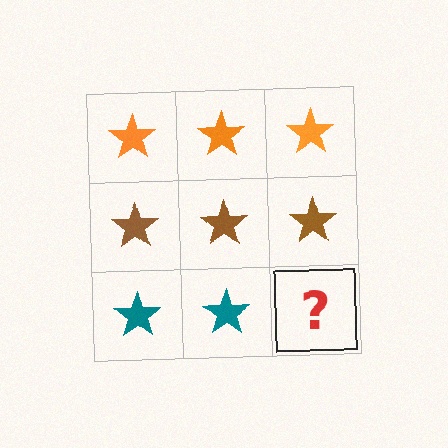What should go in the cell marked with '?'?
The missing cell should contain a teal star.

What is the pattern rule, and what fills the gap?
The rule is that each row has a consistent color. The gap should be filled with a teal star.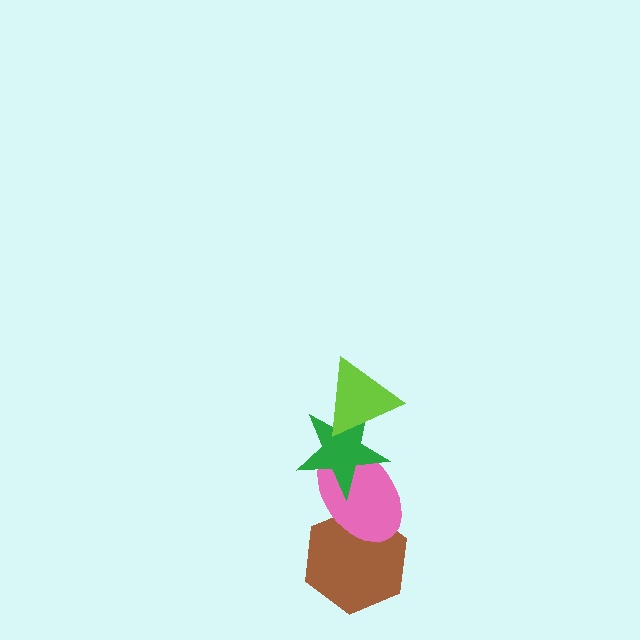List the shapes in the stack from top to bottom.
From top to bottom: the lime triangle, the green star, the pink ellipse, the brown hexagon.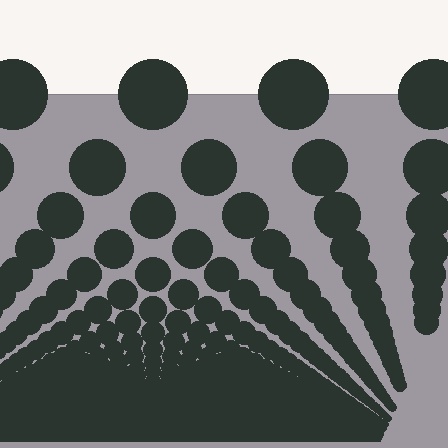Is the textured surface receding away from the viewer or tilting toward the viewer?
The surface appears to tilt toward the viewer. Texture elements get larger and sparser toward the top.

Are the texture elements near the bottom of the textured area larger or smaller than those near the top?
Smaller. The gradient is inverted — elements near the bottom are smaller and denser.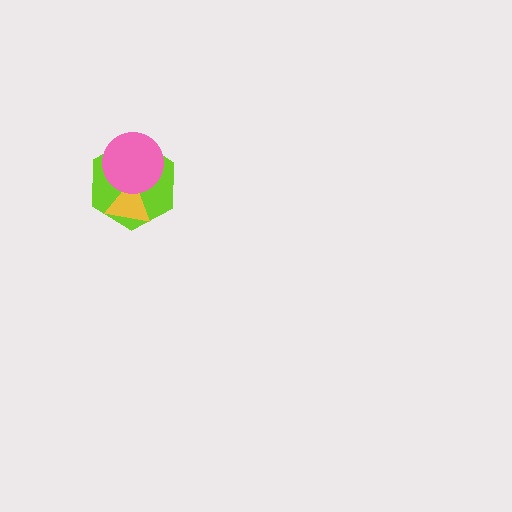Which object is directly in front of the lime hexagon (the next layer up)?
The yellow triangle is directly in front of the lime hexagon.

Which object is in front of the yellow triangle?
The pink circle is in front of the yellow triangle.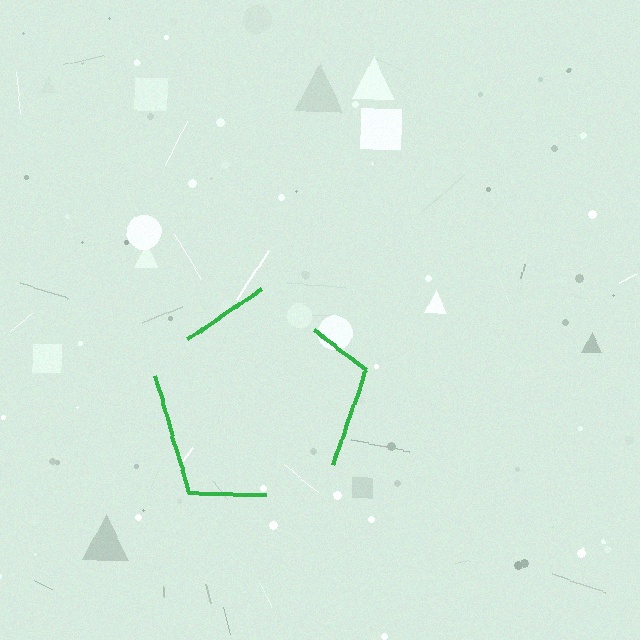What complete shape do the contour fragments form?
The contour fragments form a pentagon.